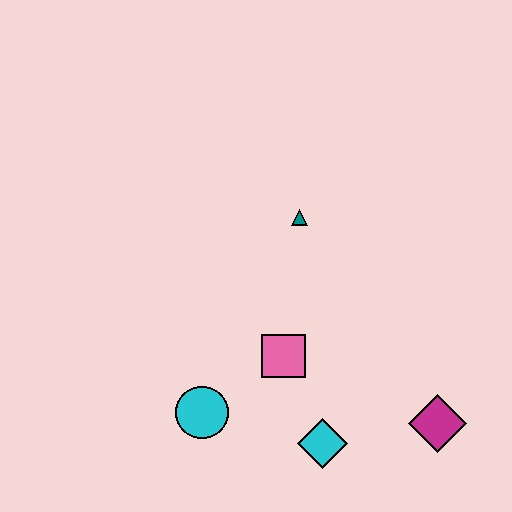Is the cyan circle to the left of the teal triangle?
Yes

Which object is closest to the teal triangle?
The pink square is closest to the teal triangle.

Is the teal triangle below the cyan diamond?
No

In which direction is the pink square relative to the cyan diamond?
The pink square is above the cyan diamond.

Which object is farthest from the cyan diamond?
The teal triangle is farthest from the cyan diamond.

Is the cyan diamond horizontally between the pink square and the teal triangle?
No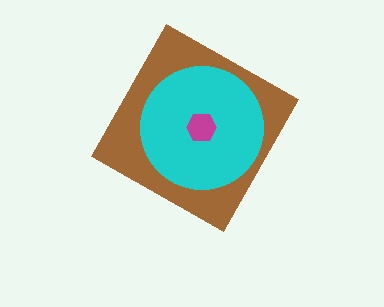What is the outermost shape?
The brown diamond.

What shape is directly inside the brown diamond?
The cyan circle.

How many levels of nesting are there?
3.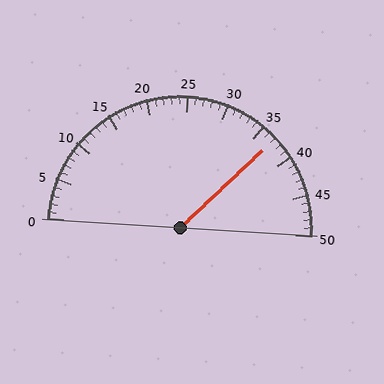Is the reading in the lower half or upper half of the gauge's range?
The reading is in the upper half of the range (0 to 50).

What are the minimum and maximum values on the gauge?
The gauge ranges from 0 to 50.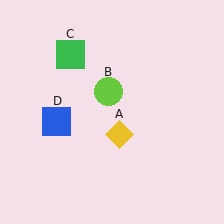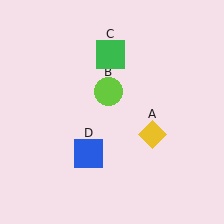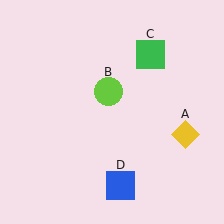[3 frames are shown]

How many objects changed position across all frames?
3 objects changed position: yellow diamond (object A), green square (object C), blue square (object D).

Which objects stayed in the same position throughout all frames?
Lime circle (object B) remained stationary.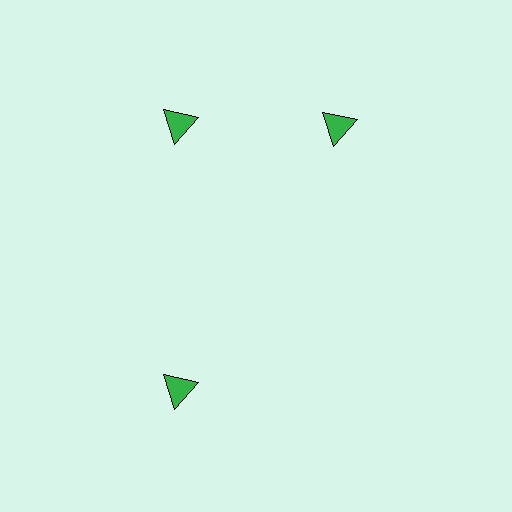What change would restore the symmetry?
The symmetry would be restored by rotating it back into even spacing with its neighbors so that all 3 triangles sit at equal angles and equal distance from the center.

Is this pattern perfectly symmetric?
No. The 3 green triangles are arranged in a ring, but one element near the 3 o'clock position is rotated out of alignment along the ring, breaking the 3-fold rotational symmetry.